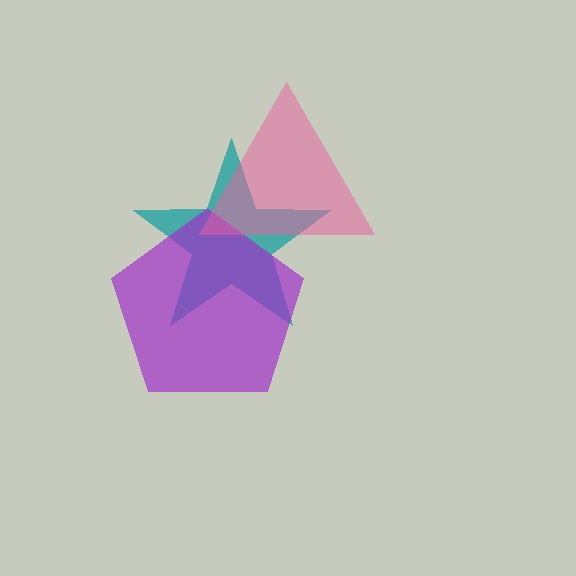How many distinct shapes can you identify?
There are 3 distinct shapes: a teal star, a purple pentagon, a pink triangle.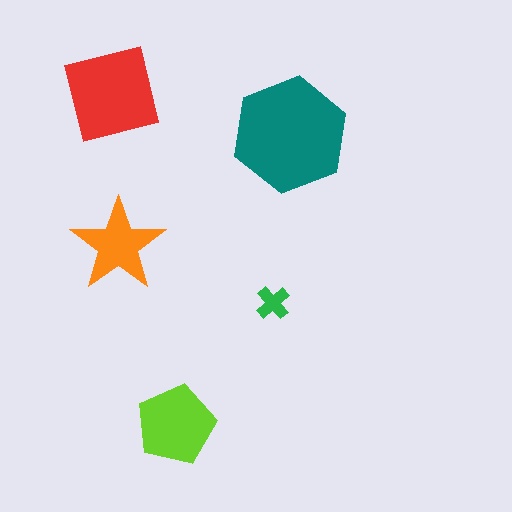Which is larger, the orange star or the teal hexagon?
The teal hexagon.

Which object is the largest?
The teal hexagon.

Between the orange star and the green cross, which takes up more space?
The orange star.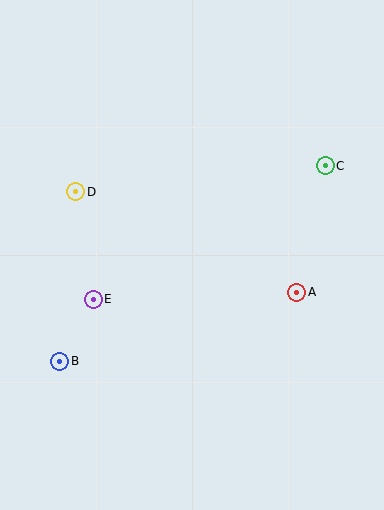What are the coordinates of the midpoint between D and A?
The midpoint between D and A is at (186, 242).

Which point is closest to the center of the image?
Point E at (93, 299) is closest to the center.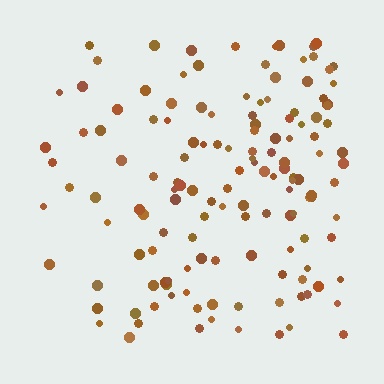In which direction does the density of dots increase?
From left to right, with the right side densest.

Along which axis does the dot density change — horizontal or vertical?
Horizontal.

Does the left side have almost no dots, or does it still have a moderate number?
Still a moderate number, just noticeably fewer than the right.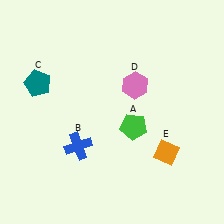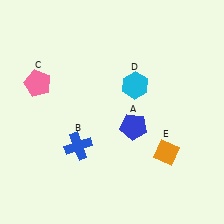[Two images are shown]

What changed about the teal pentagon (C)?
In Image 1, C is teal. In Image 2, it changed to pink.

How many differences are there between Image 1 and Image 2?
There are 3 differences between the two images.